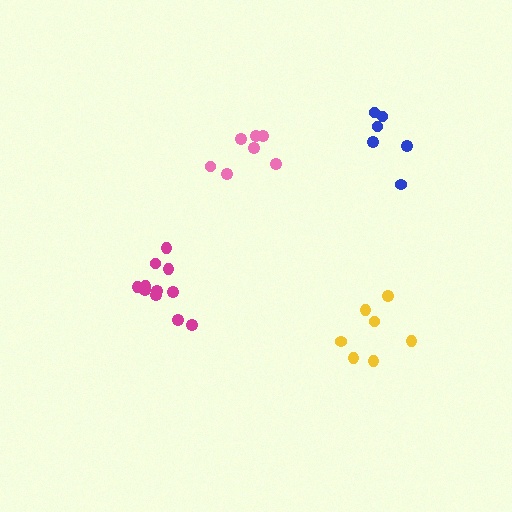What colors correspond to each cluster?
The clusters are colored: blue, magenta, yellow, pink.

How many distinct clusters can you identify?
There are 4 distinct clusters.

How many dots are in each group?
Group 1: 6 dots, Group 2: 11 dots, Group 3: 7 dots, Group 4: 7 dots (31 total).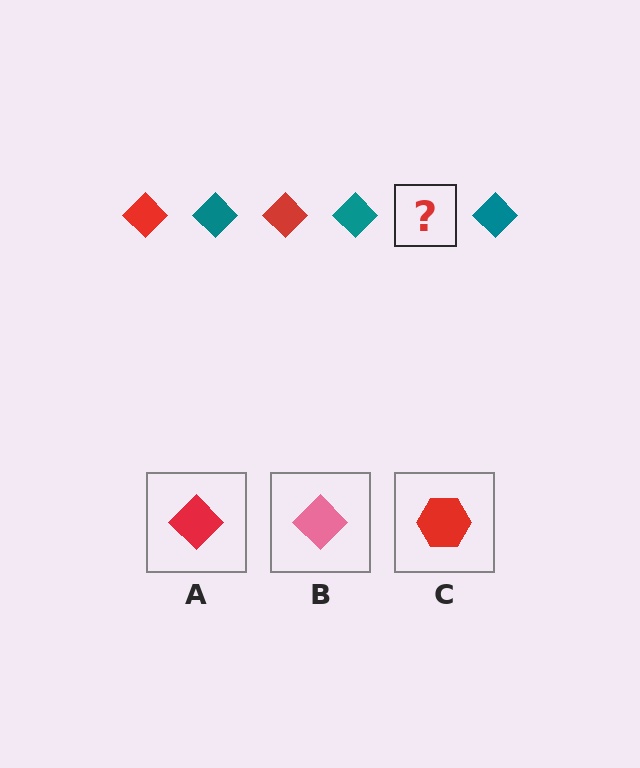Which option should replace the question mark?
Option A.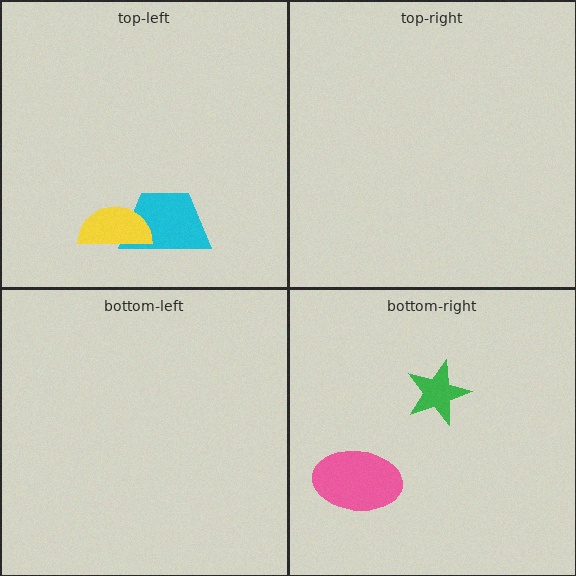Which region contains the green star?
The bottom-right region.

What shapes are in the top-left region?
The cyan trapezoid, the yellow semicircle.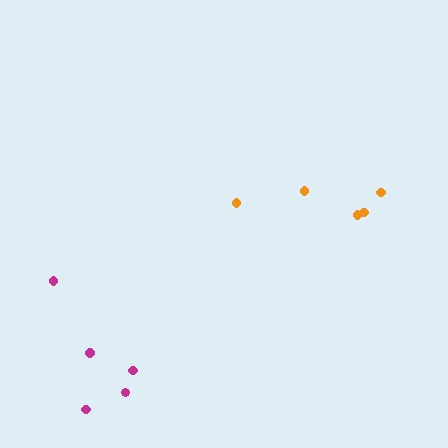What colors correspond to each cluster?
The clusters are colored: orange, magenta.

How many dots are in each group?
Group 1: 5 dots, Group 2: 5 dots (10 total).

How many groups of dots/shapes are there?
There are 2 groups.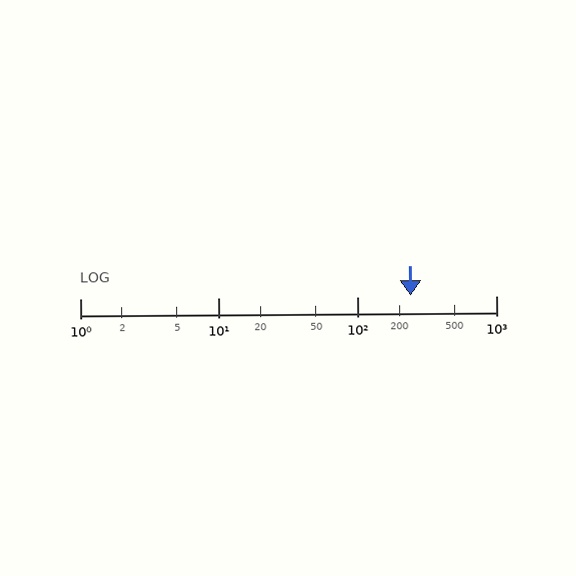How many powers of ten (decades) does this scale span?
The scale spans 3 decades, from 1 to 1000.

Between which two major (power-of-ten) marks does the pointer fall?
The pointer is between 100 and 1000.